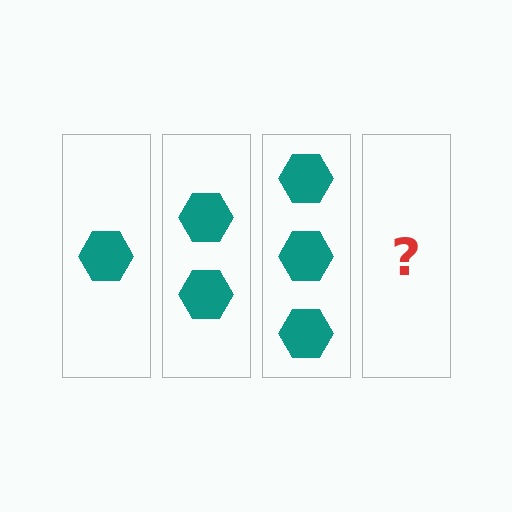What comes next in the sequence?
The next element should be 4 hexagons.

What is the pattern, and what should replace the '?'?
The pattern is that each step adds one more hexagon. The '?' should be 4 hexagons.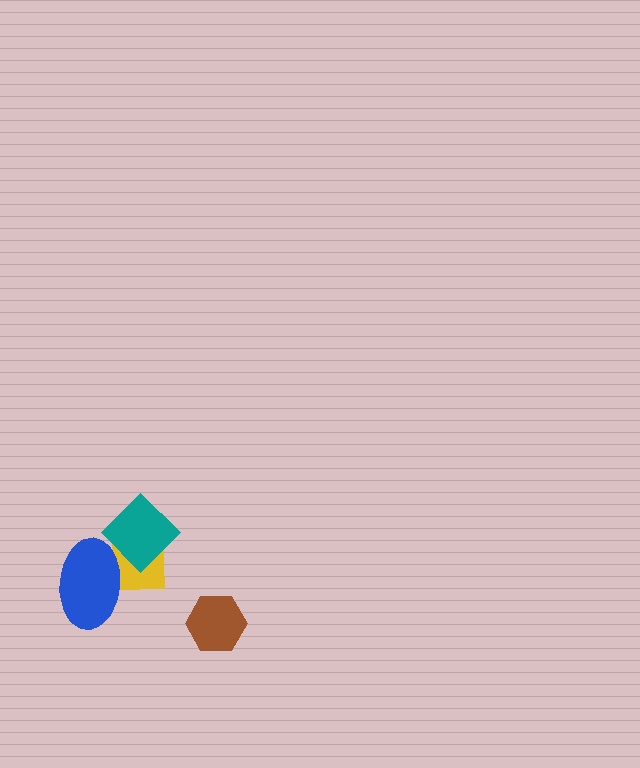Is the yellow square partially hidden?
Yes, it is partially covered by another shape.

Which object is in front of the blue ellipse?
The teal diamond is in front of the blue ellipse.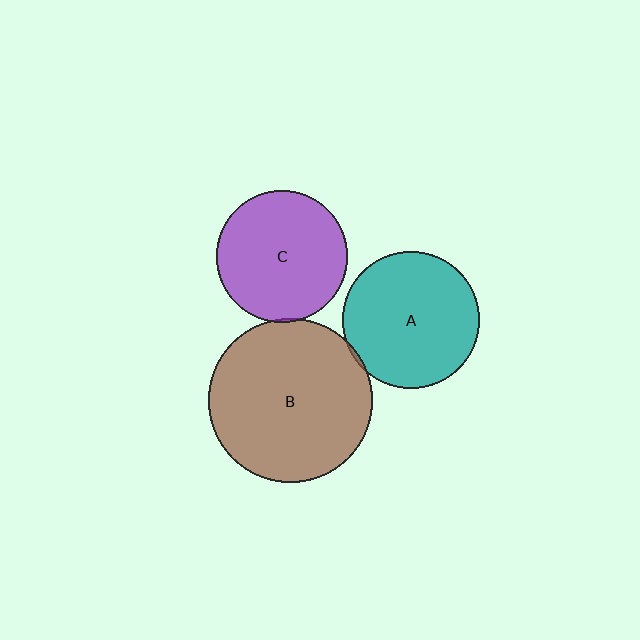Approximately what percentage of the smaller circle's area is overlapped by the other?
Approximately 5%.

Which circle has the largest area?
Circle B (brown).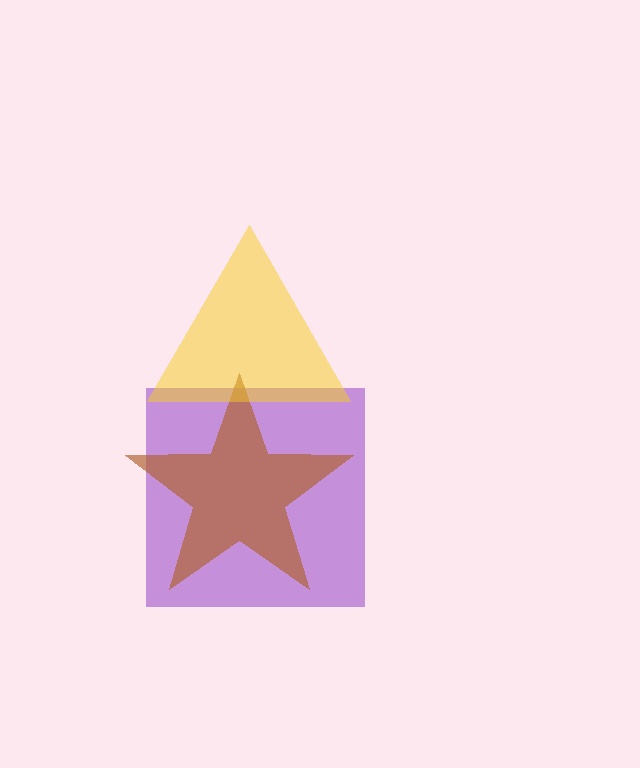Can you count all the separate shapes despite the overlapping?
Yes, there are 3 separate shapes.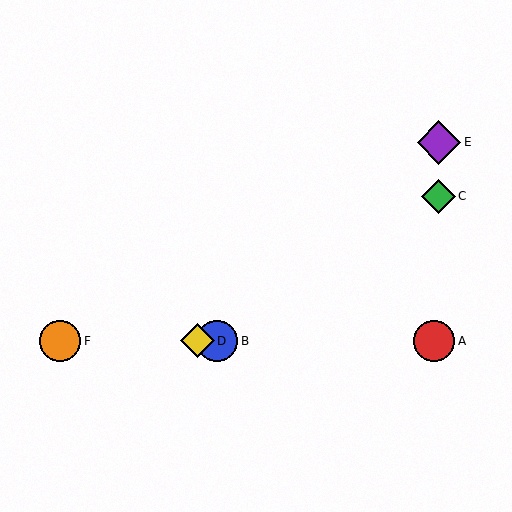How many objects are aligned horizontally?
4 objects (A, B, D, F) are aligned horizontally.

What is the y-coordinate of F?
Object F is at y≈341.